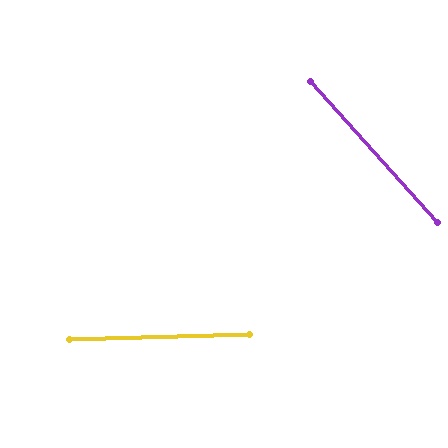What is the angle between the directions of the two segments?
Approximately 50 degrees.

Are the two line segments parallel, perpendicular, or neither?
Neither parallel nor perpendicular — they differ by about 50°.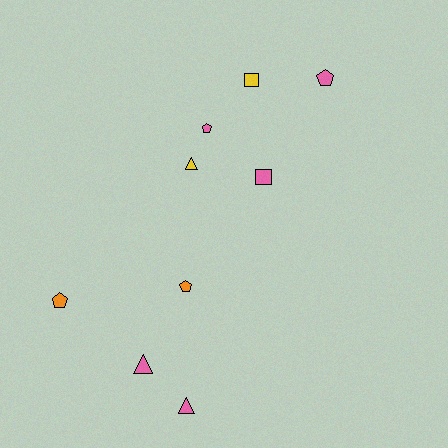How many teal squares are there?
There are no teal squares.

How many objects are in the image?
There are 9 objects.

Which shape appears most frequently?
Pentagon, with 4 objects.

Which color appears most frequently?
Pink, with 5 objects.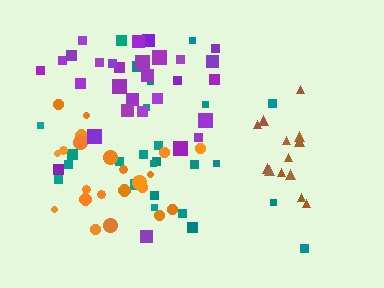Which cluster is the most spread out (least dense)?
Teal.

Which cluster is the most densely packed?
Brown.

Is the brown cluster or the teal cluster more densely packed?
Brown.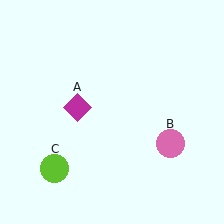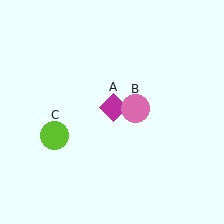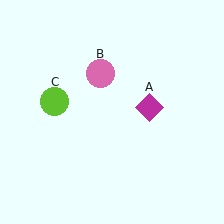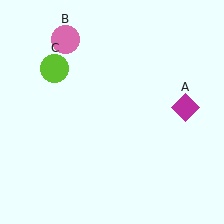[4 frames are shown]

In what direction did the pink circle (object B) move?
The pink circle (object B) moved up and to the left.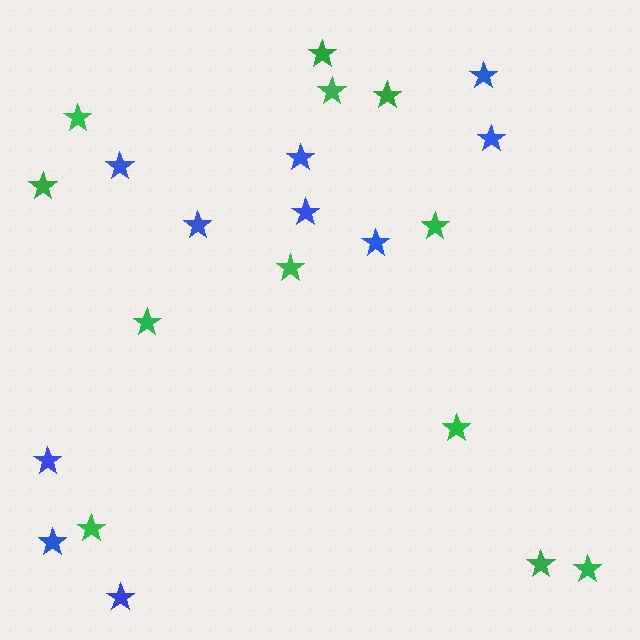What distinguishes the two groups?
There are 2 groups: one group of blue stars (10) and one group of green stars (12).